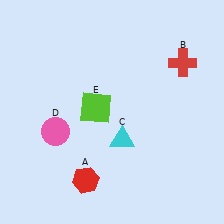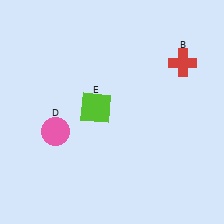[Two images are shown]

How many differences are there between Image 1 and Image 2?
There are 2 differences between the two images.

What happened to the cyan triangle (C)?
The cyan triangle (C) was removed in Image 2. It was in the bottom-right area of Image 1.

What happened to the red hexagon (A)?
The red hexagon (A) was removed in Image 2. It was in the bottom-left area of Image 1.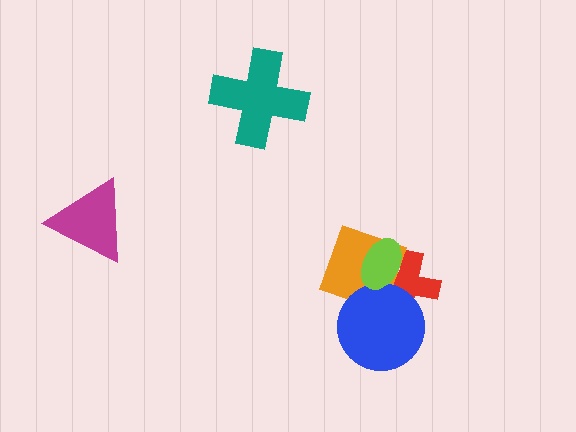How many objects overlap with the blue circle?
3 objects overlap with the blue circle.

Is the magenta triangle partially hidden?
No, no other shape covers it.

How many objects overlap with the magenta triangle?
0 objects overlap with the magenta triangle.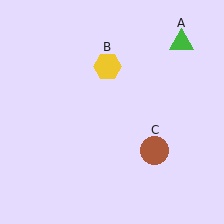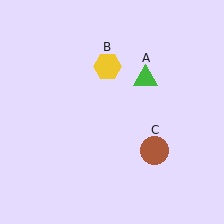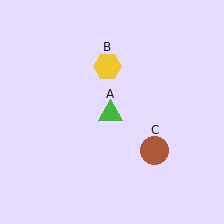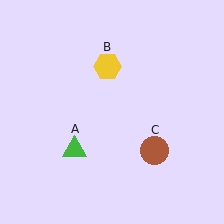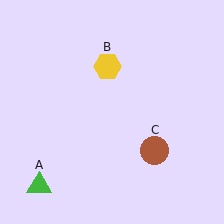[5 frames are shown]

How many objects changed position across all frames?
1 object changed position: green triangle (object A).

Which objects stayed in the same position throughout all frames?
Yellow hexagon (object B) and brown circle (object C) remained stationary.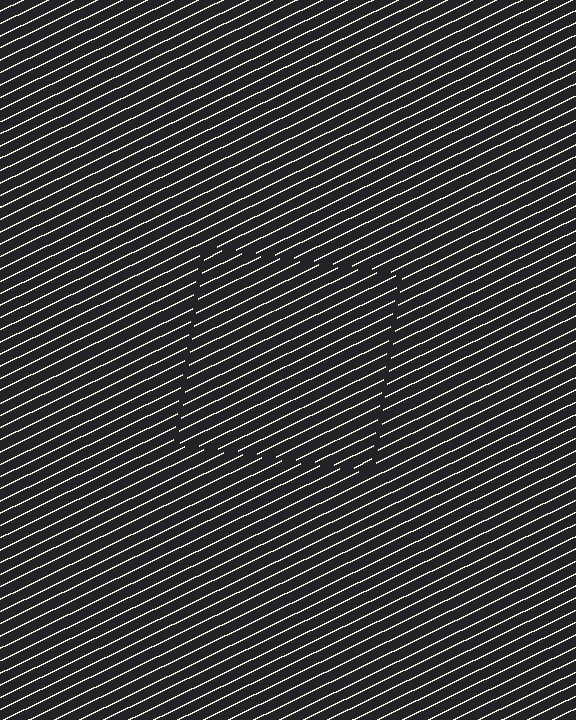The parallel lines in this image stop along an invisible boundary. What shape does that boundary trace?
An illusory square. The interior of the shape contains the same grating, shifted by half a period — the contour is defined by the phase discontinuity where line-ends from the inner and outer gratings abut.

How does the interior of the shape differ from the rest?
The interior of the shape contains the same grating, shifted by half a period — the contour is defined by the phase discontinuity where line-ends from the inner and outer gratings abut.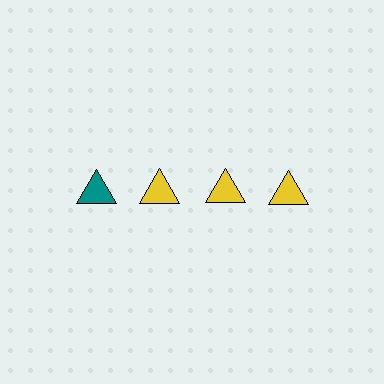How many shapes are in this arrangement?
There are 4 shapes arranged in a grid pattern.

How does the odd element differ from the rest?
It has a different color: teal instead of yellow.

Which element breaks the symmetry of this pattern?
The teal triangle in the top row, leftmost column breaks the symmetry. All other shapes are yellow triangles.